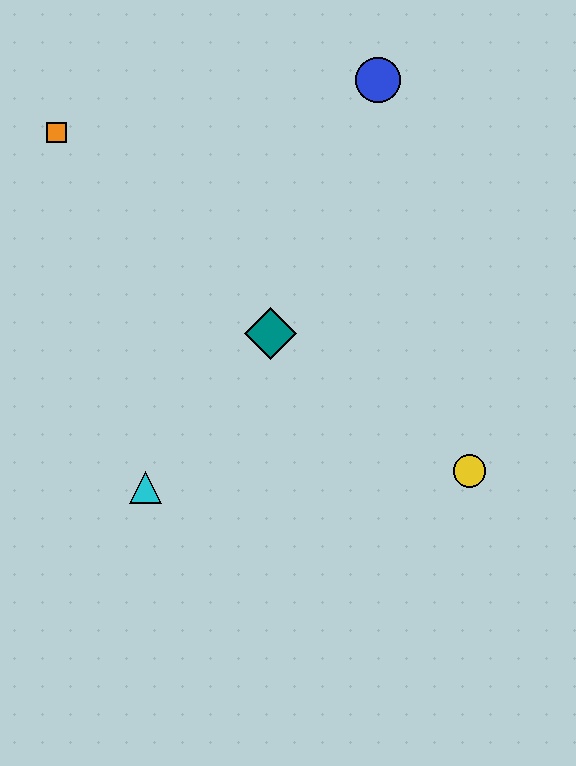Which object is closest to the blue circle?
The teal diamond is closest to the blue circle.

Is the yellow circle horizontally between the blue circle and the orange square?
No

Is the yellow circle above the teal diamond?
No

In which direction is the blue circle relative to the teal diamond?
The blue circle is above the teal diamond.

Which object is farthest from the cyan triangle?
The blue circle is farthest from the cyan triangle.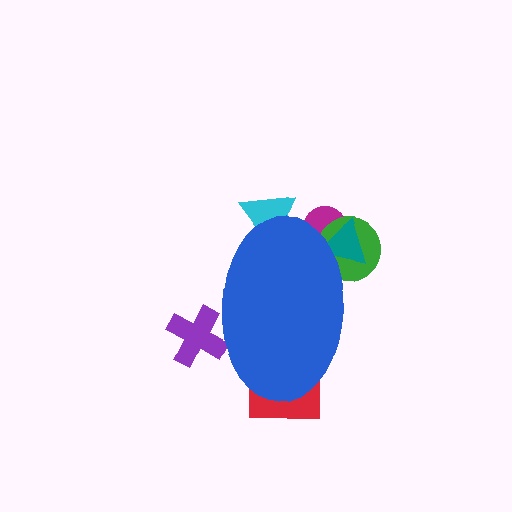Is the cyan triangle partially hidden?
Yes, the cyan triangle is partially hidden behind the blue ellipse.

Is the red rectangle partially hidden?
Yes, the red rectangle is partially hidden behind the blue ellipse.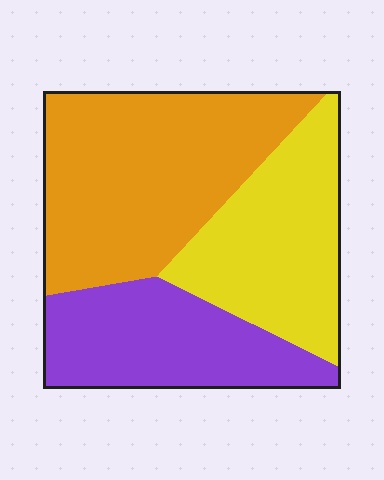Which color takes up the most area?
Orange, at roughly 45%.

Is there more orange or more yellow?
Orange.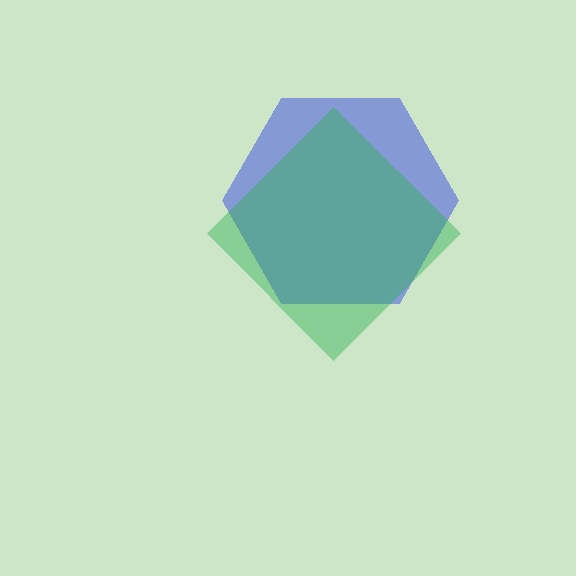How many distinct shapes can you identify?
There are 2 distinct shapes: a blue hexagon, a green diamond.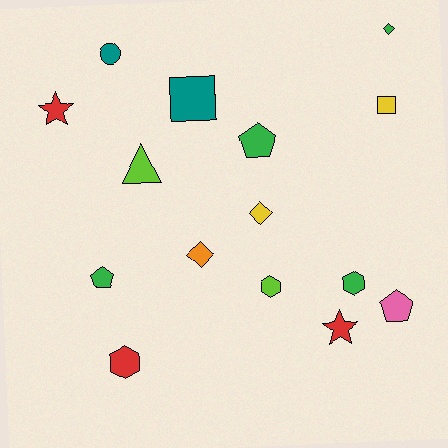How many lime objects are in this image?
There are 2 lime objects.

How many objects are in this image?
There are 15 objects.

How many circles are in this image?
There is 1 circle.